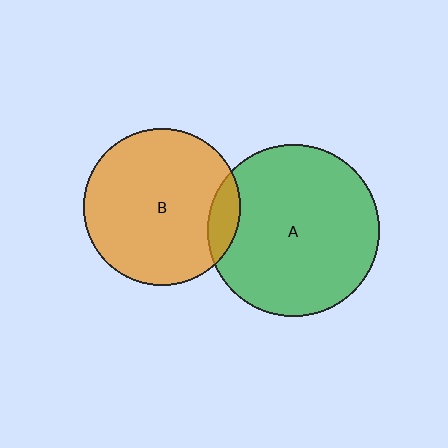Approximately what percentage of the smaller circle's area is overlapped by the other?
Approximately 10%.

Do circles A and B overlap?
Yes.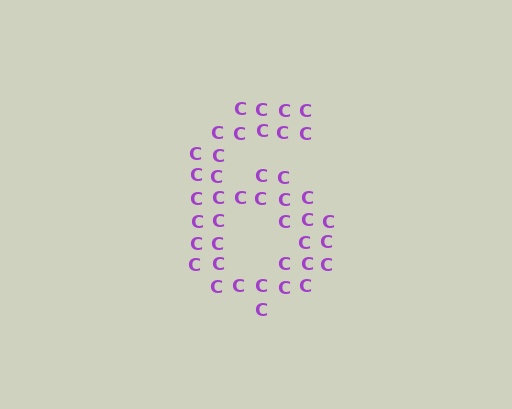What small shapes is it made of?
It is made of small letter C's.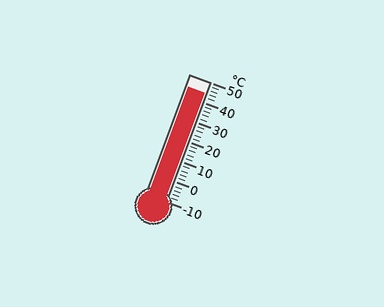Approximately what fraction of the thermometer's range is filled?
The thermometer is filled to approximately 90% of its range.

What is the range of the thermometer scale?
The thermometer scale ranges from -10°C to 50°C.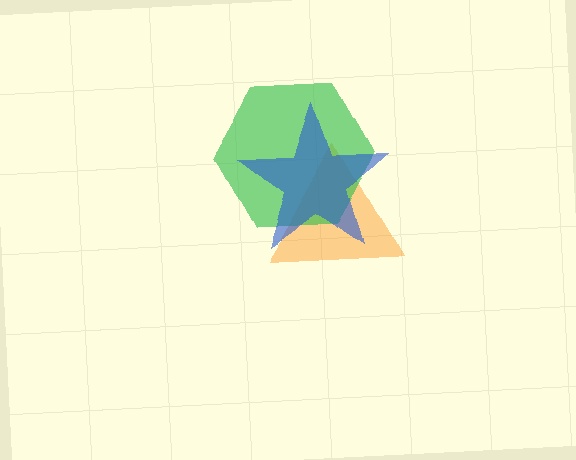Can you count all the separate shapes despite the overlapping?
Yes, there are 3 separate shapes.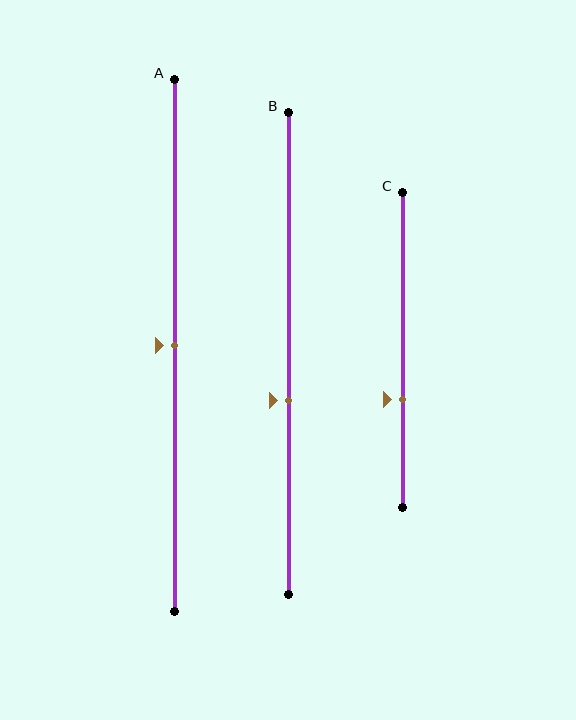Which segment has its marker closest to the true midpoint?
Segment A has its marker closest to the true midpoint.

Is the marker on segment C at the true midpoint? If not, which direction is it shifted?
No, the marker on segment C is shifted downward by about 16% of the segment length.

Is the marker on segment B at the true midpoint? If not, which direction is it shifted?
No, the marker on segment B is shifted downward by about 10% of the segment length.